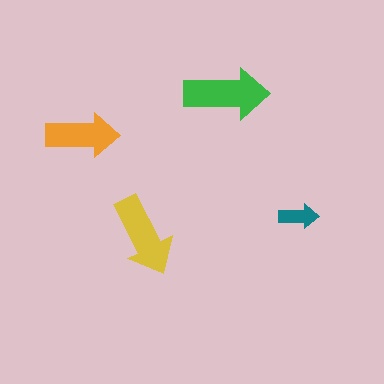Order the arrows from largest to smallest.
the green one, the yellow one, the orange one, the teal one.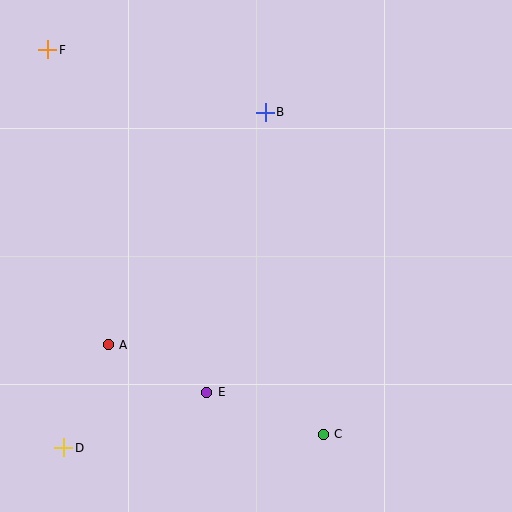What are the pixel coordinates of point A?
Point A is at (108, 345).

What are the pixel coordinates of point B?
Point B is at (265, 112).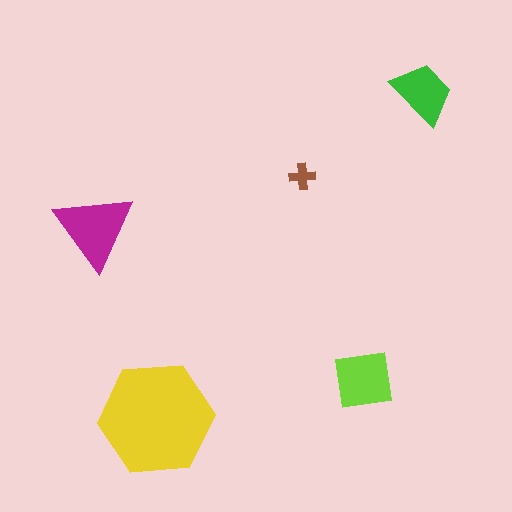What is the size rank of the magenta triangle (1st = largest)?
2nd.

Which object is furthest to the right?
The green trapezoid is rightmost.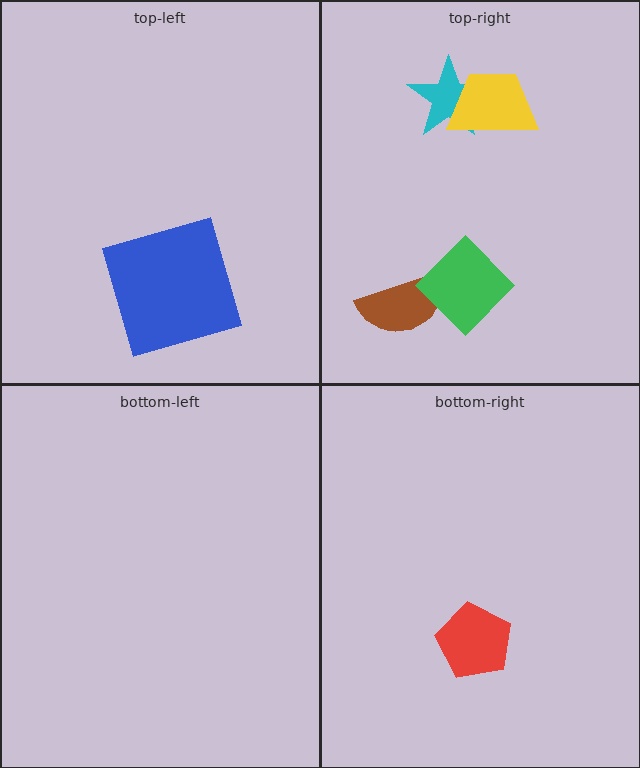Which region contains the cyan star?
The top-right region.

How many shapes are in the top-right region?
4.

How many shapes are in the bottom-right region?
1.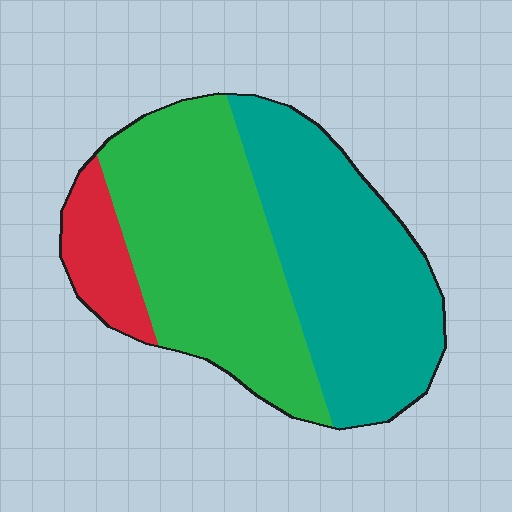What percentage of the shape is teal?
Teal takes up between a third and a half of the shape.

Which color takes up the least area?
Red, at roughly 10%.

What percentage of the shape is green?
Green covers around 45% of the shape.